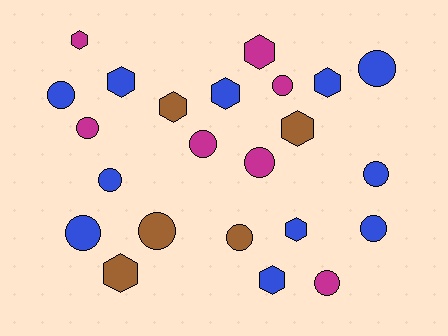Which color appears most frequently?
Blue, with 11 objects.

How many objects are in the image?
There are 23 objects.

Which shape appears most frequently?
Circle, with 13 objects.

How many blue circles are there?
There are 6 blue circles.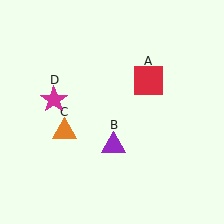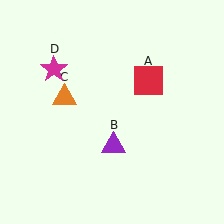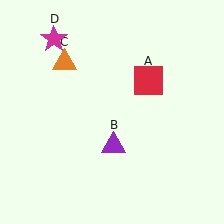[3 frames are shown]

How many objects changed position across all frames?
2 objects changed position: orange triangle (object C), magenta star (object D).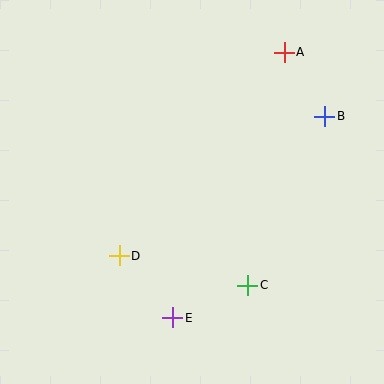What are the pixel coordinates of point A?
Point A is at (284, 52).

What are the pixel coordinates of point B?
Point B is at (325, 116).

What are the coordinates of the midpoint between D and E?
The midpoint between D and E is at (146, 287).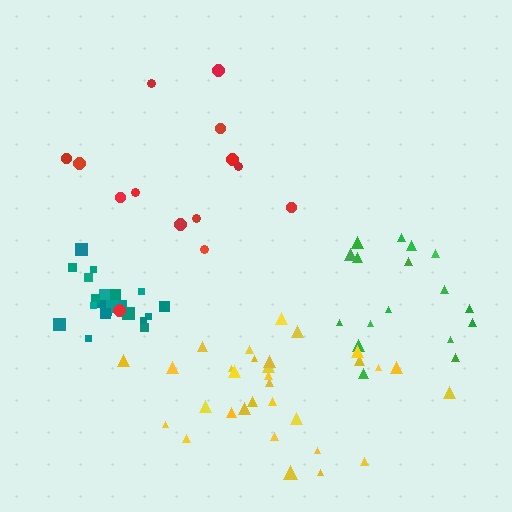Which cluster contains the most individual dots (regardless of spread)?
Yellow (31).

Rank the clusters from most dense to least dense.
teal, yellow, green, red.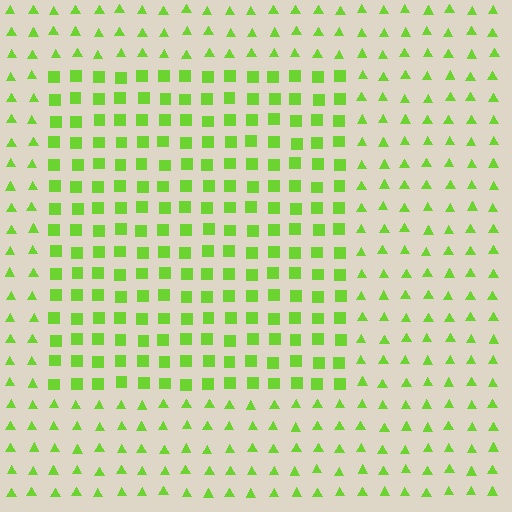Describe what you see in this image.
The image is filled with small lime elements arranged in a uniform grid. A rectangle-shaped region contains squares, while the surrounding area contains triangles. The boundary is defined purely by the change in element shape.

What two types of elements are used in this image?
The image uses squares inside the rectangle region and triangles outside it.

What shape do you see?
I see a rectangle.